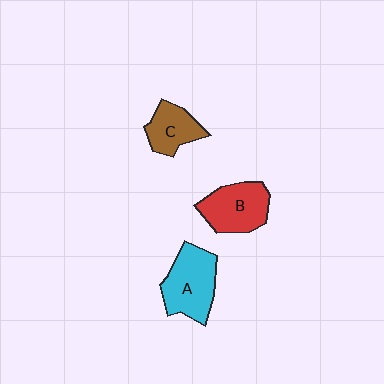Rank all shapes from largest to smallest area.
From largest to smallest: A (cyan), B (red), C (brown).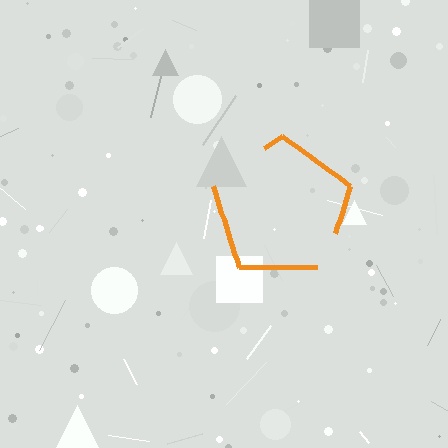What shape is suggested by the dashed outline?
The dashed outline suggests a pentagon.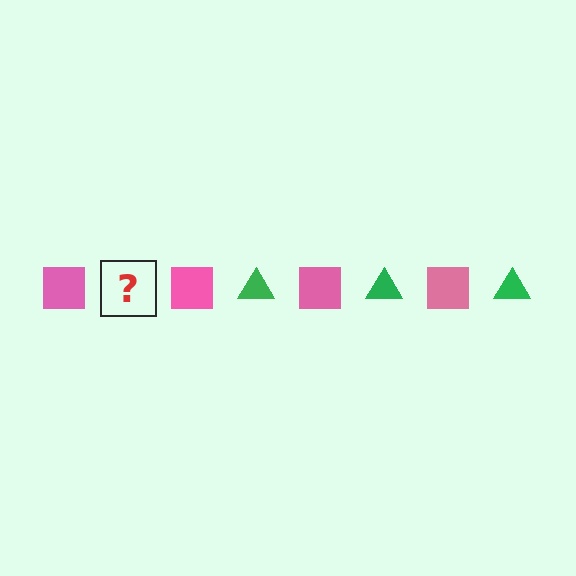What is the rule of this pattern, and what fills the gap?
The rule is that the pattern alternates between pink square and green triangle. The gap should be filled with a green triangle.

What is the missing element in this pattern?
The missing element is a green triangle.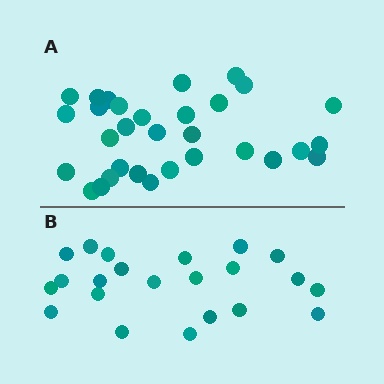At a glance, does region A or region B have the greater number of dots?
Region A (the top region) has more dots.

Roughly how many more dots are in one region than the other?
Region A has roughly 8 or so more dots than region B.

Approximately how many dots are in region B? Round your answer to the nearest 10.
About 20 dots. (The exact count is 22, which rounds to 20.)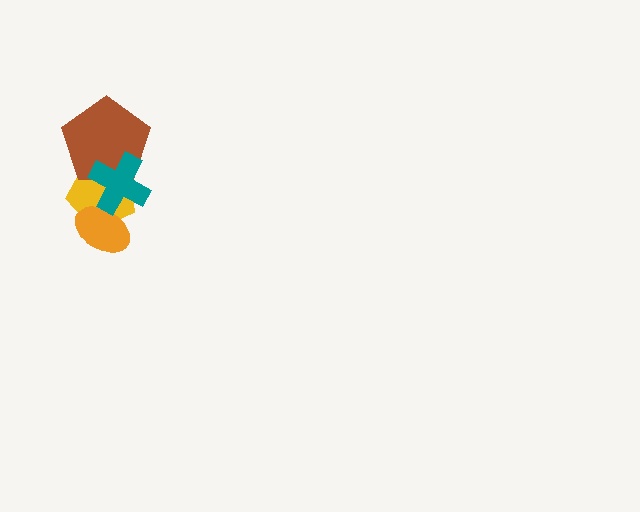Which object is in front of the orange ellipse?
The teal cross is in front of the orange ellipse.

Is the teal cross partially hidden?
No, no other shape covers it.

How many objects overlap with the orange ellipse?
2 objects overlap with the orange ellipse.